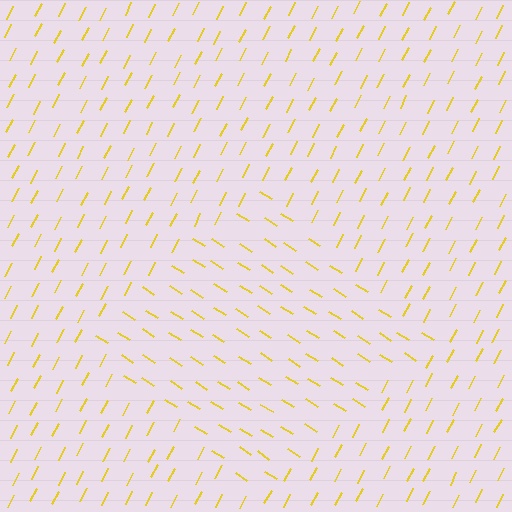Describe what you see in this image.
The image is filled with small yellow line segments. A diamond region in the image has lines oriented differently from the surrounding lines, creating a visible texture boundary.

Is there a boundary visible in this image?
Yes, there is a texture boundary formed by a change in line orientation.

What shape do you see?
I see a diamond.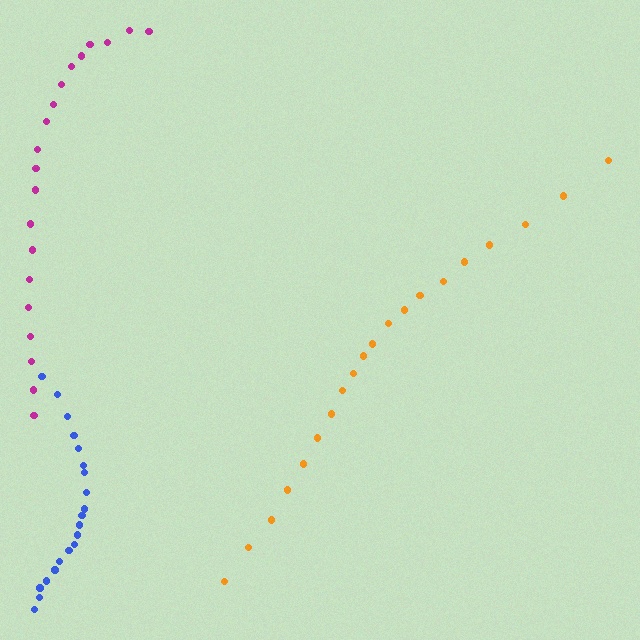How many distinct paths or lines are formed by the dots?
There are 3 distinct paths.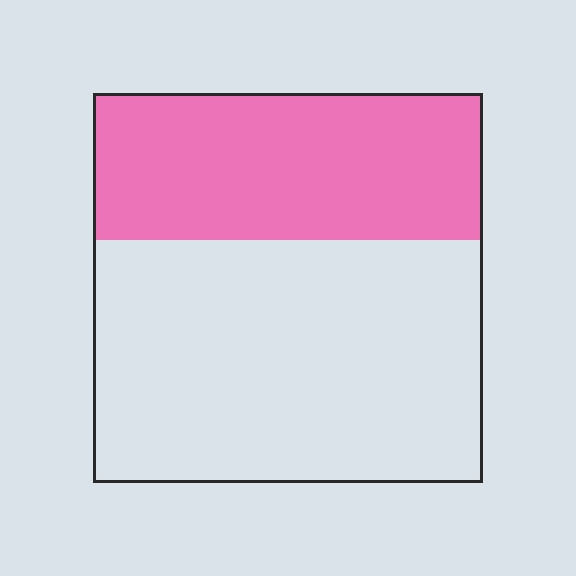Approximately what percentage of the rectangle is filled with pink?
Approximately 40%.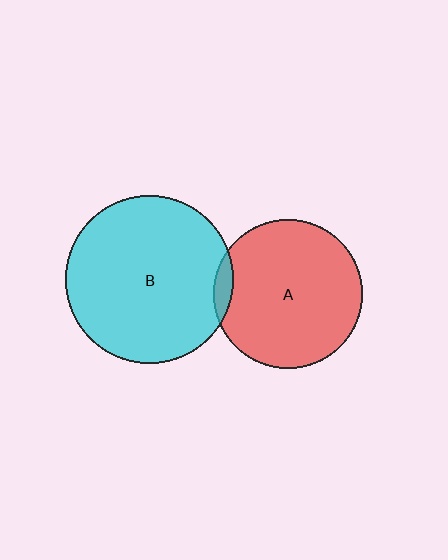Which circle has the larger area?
Circle B (cyan).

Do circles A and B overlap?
Yes.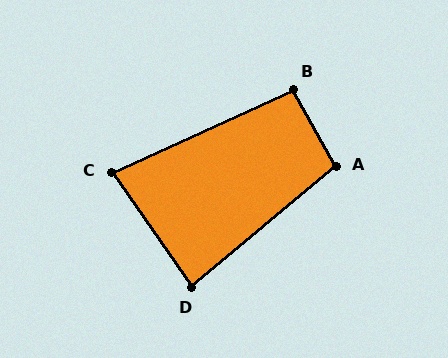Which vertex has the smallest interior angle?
C, at approximately 79 degrees.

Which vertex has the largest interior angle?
A, at approximately 101 degrees.